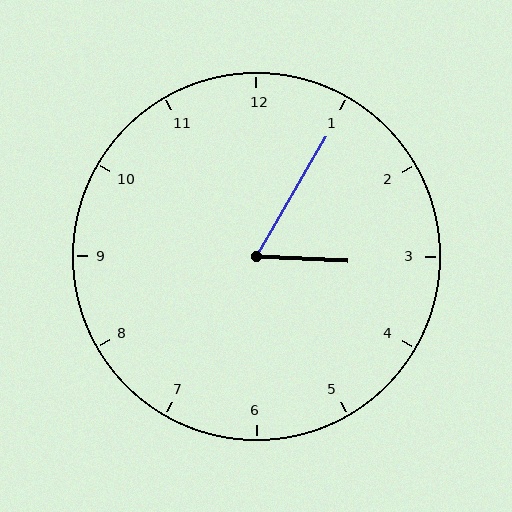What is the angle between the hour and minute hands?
Approximately 62 degrees.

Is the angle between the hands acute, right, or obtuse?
It is acute.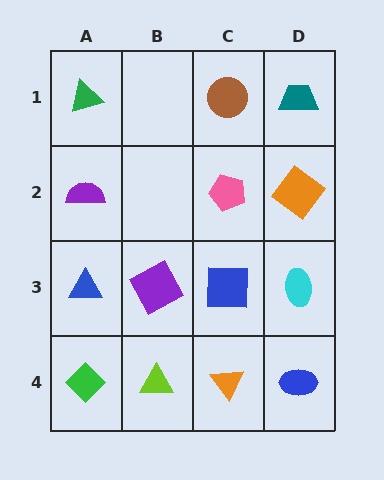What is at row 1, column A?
A green triangle.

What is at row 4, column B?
A lime triangle.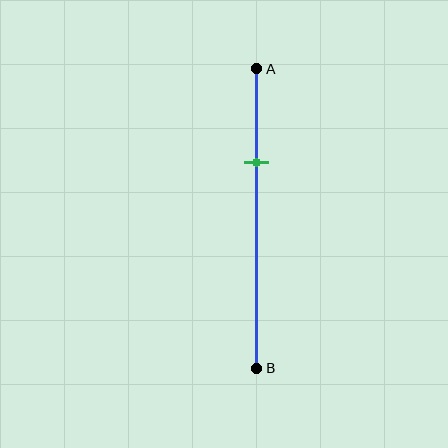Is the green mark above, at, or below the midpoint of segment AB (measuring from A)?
The green mark is above the midpoint of segment AB.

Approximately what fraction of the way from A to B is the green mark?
The green mark is approximately 30% of the way from A to B.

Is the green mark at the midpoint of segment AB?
No, the mark is at about 30% from A, not at the 50% midpoint.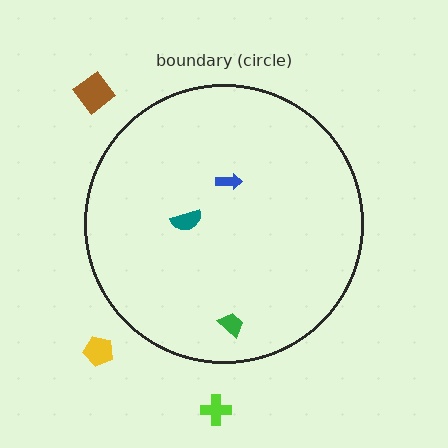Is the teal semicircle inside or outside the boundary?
Inside.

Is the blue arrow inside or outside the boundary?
Inside.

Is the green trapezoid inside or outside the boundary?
Inside.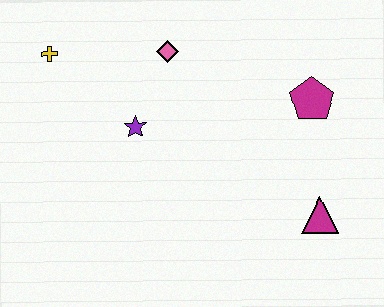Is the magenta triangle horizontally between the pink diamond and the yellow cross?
No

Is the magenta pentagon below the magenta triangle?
No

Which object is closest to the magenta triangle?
The magenta pentagon is closest to the magenta triangle.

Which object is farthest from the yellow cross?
The magenta triangle is farthest from the yellow cross.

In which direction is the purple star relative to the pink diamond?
The purple star is below the pink diamond.